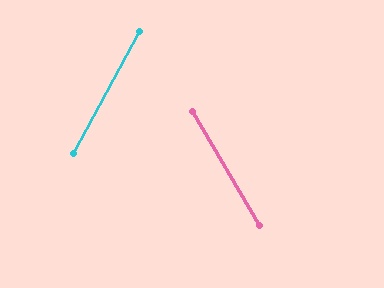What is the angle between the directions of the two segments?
Approximately 59 degrees.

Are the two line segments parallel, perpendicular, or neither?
Neither parallel nor perpendicular — they differ by about 59°.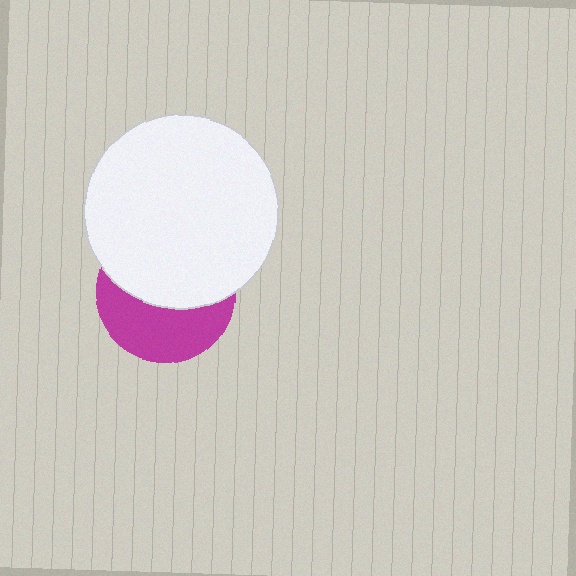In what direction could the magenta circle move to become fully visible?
The magenta circle could move down. That would shift it out from behind the white circle entirely.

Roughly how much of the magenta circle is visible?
A small part of it is visible (roughly 45%).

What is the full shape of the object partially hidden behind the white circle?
The partially hidden object is a magenta circle.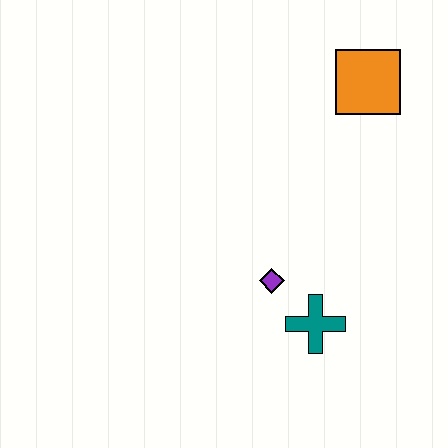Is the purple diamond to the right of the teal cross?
No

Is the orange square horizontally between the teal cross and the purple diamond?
No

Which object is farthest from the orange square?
The teal cross is farthest from the orange square.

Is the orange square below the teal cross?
No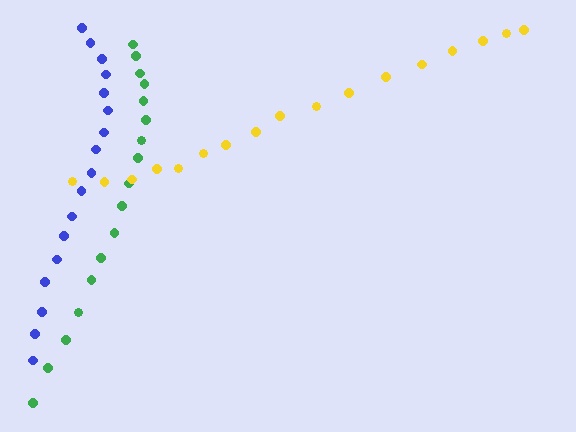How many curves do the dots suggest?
There are 3 distinct paths.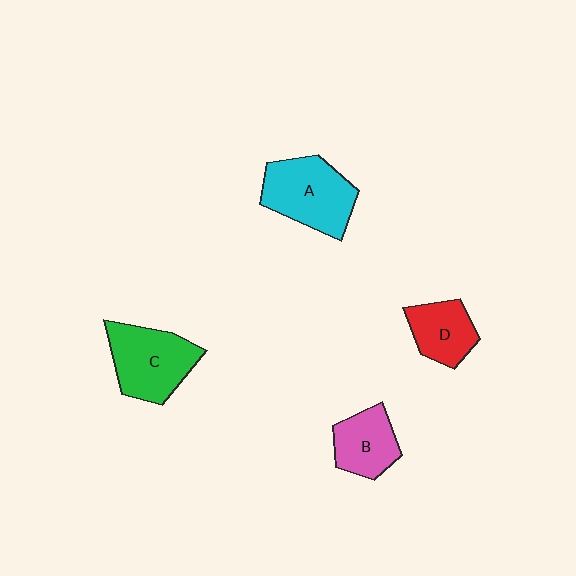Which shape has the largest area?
Shape A (cyan).